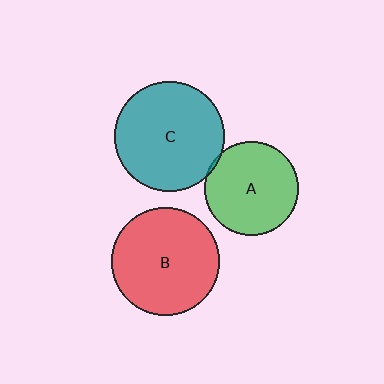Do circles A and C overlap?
Yes.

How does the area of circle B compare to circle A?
Approximately 1.3 times.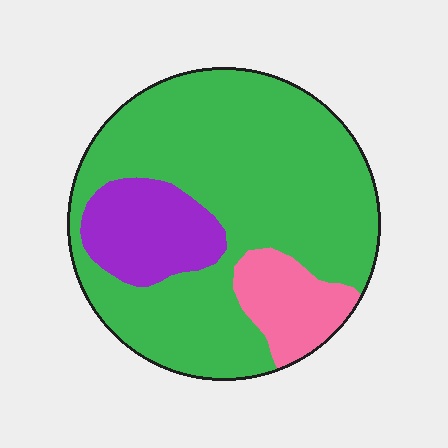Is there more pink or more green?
Green.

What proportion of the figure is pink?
Pink covers 12% of the figure.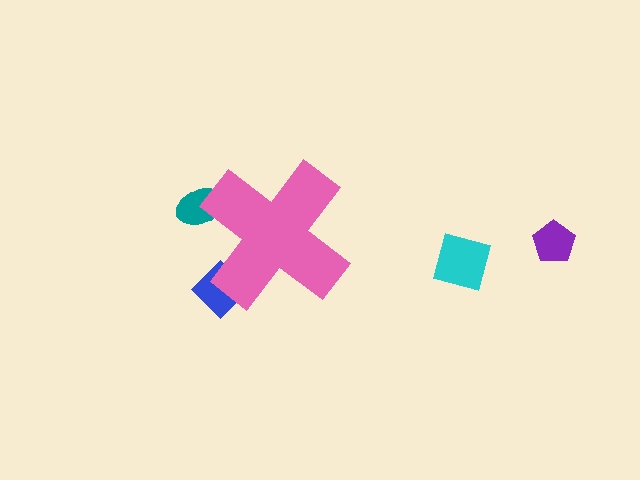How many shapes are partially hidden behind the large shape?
2 shapes are partially hidden.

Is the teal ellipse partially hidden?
Yes, the teal ellipse is partially hidden behind the pink cross.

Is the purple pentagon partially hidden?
No, the purple pentagon is fully visible.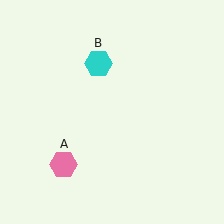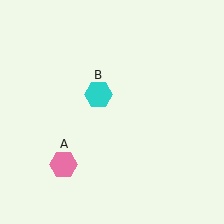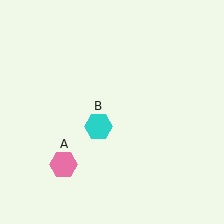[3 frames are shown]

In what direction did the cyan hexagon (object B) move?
The cyan hexagon (object B) moved down.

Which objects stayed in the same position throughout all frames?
Pink hexagon (object A) remained stationary.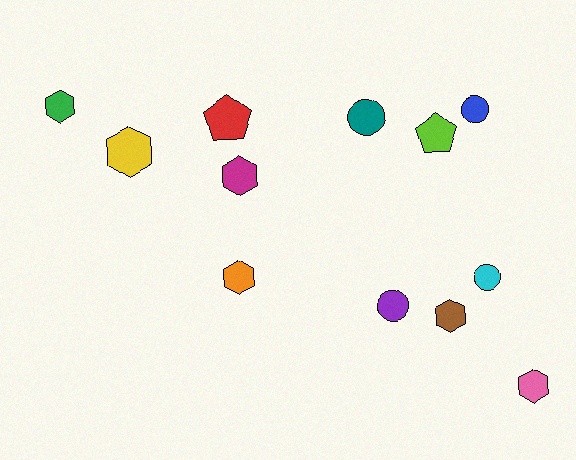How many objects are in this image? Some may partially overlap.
There are 12 objects.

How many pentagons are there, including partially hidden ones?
There are 2 pentagons.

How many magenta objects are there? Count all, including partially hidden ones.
There is 1 magenta object.